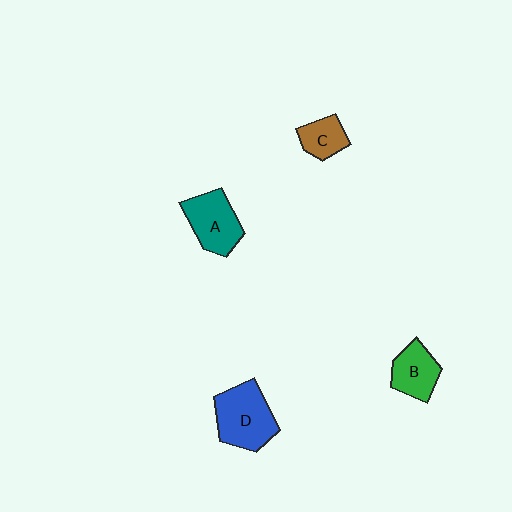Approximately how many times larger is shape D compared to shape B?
Approximately 1.5 times.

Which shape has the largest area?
Shape D (blue).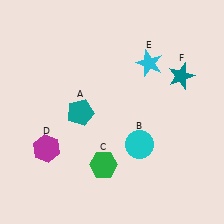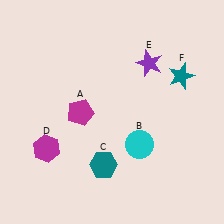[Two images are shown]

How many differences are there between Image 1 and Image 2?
There are 3 differences between the two images.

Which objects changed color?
A changed from teal to magenta. C changed from green to teal. E changed from cyan to purple.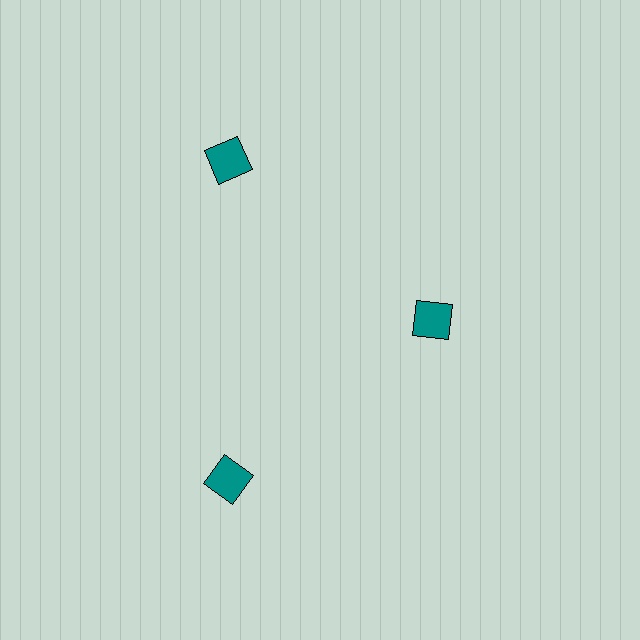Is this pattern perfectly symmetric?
No. The 3 teal squares are arranged in a ring, but one element near the 3 o'clock position is pulled inward toward the center, breaking the 3-fold rotational symmetry.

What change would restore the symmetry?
The symmetry would be restored by moving it outward, back onto the ring so that all 3 squares sit at equal angles and equal distance from the center.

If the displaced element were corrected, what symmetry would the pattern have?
It would have 3-fold rotational symmetry — the pattern would map onto itself every 120 degrees.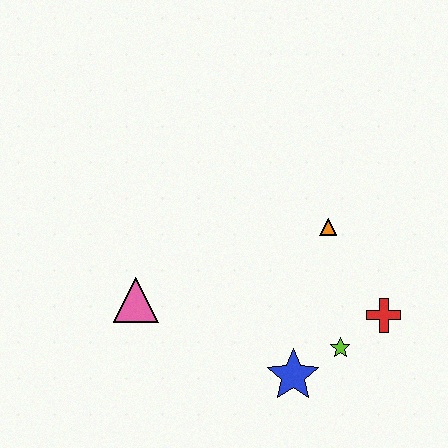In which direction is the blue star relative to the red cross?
The blue star is to the left of the red cross.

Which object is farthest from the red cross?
The pink triangle is farthest from the red cross.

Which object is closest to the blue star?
The lime star is closest to the blue star.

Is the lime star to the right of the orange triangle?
Yes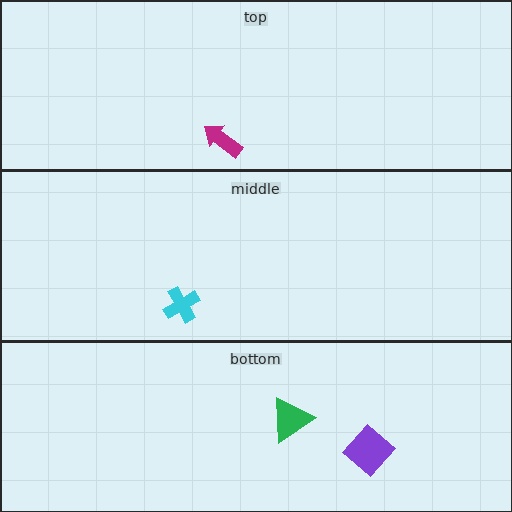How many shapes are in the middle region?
1.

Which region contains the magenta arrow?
The top region.